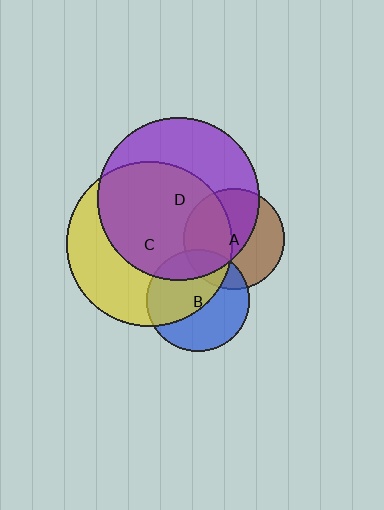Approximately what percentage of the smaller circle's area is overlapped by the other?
Approximately 40%.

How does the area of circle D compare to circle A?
Approximately 2.6 times.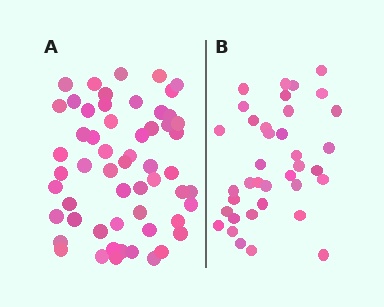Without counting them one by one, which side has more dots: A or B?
Region A (the left region) has more dots.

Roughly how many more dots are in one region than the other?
Region A has approximately 20 more dots than region B.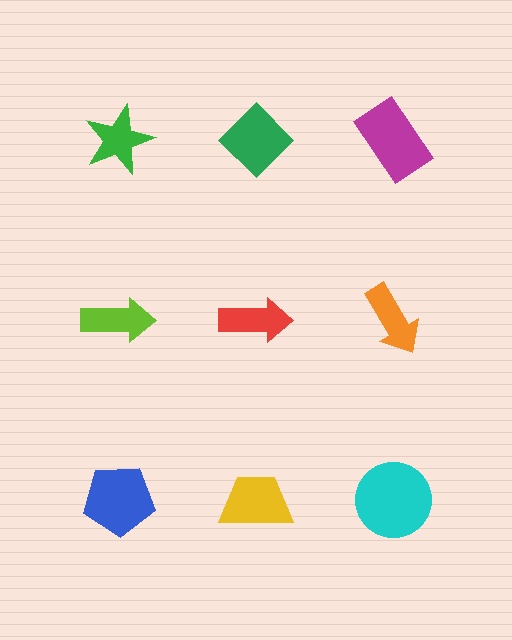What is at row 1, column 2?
A green diamond.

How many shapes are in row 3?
3 shapes.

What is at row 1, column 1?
A green star.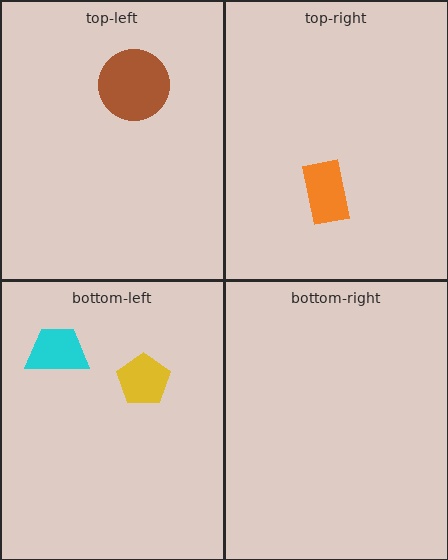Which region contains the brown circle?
The top-left region.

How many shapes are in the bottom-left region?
2.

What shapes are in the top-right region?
The orange rectangle.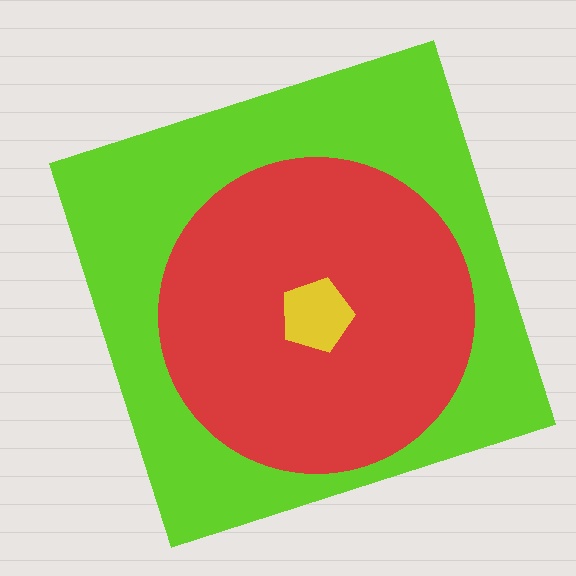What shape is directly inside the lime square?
The red circle.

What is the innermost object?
The yellow pentagon.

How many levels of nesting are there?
3.